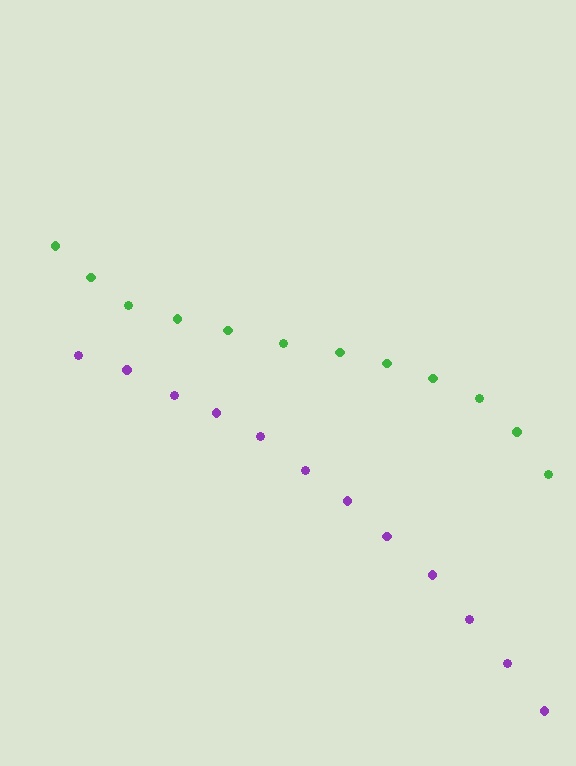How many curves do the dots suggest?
There are 2 distinct paths.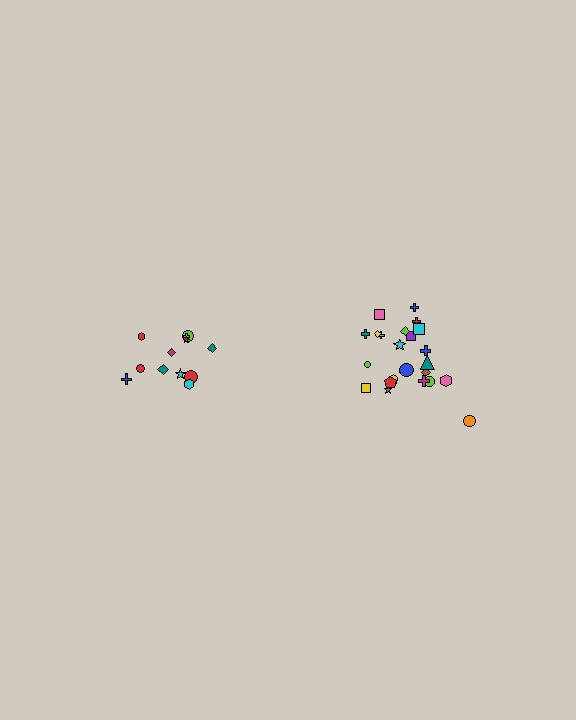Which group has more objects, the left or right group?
The right group.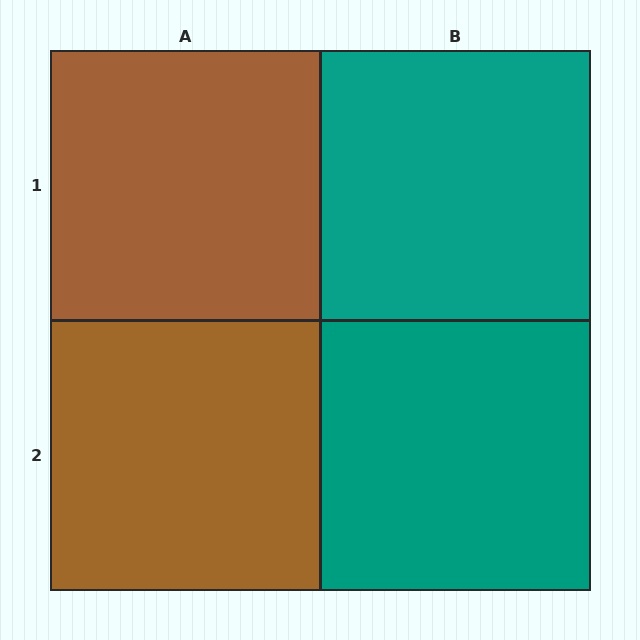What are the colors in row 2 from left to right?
Brown, teal.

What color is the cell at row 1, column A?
Brown.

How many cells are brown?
2 cells are brown.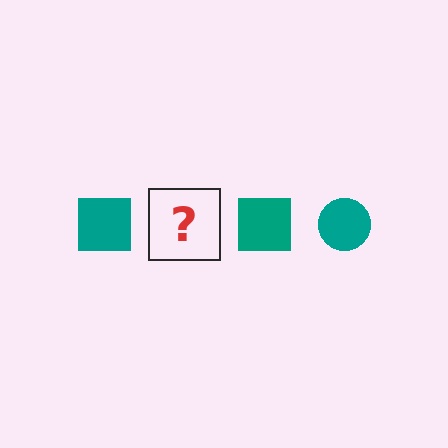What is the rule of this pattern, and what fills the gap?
The rule is that the pattern cycles through square, circle shapes in teal. The gap should be filled with a teal circle.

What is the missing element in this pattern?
The missing element is a teal circle.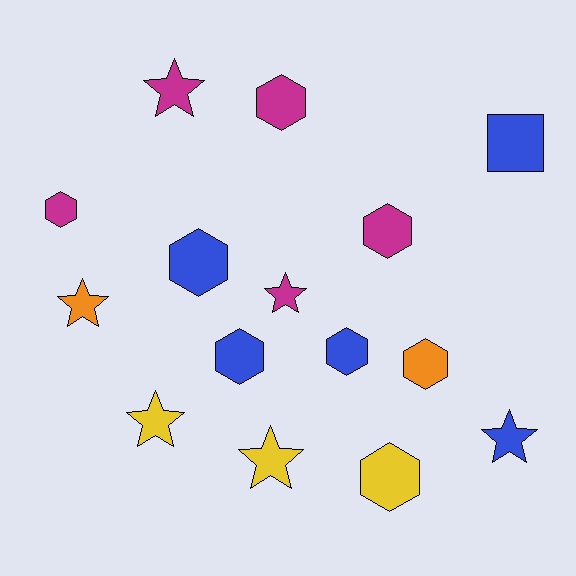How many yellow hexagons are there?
There is 1 yellow hexagon.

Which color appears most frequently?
Blue, with 5 objects.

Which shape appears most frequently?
Hexagon, with 8 objects.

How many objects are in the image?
There are 15 objects.